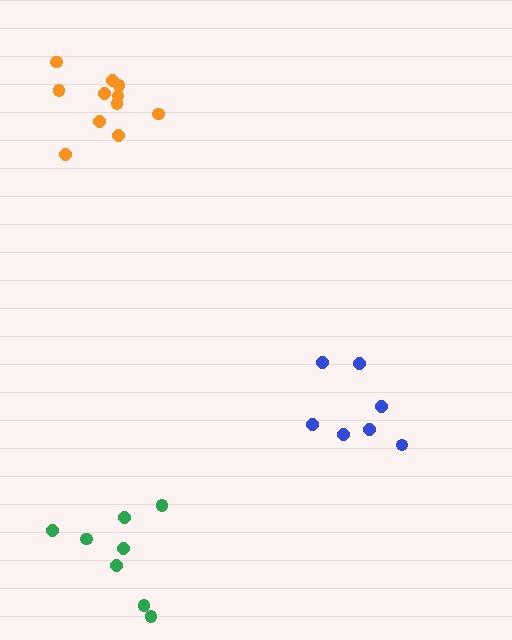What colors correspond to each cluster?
The clusters are colored: orange, blue, green.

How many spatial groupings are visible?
There are 3 spatial groupings.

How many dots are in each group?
Group 1: 11 dots, Group 2: 7 dots, Group 3: 8 dots (26 total).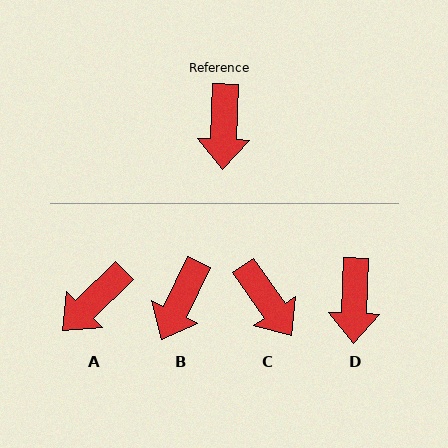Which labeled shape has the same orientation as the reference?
D.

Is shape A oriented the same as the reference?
No, it is off by about 44 degrees.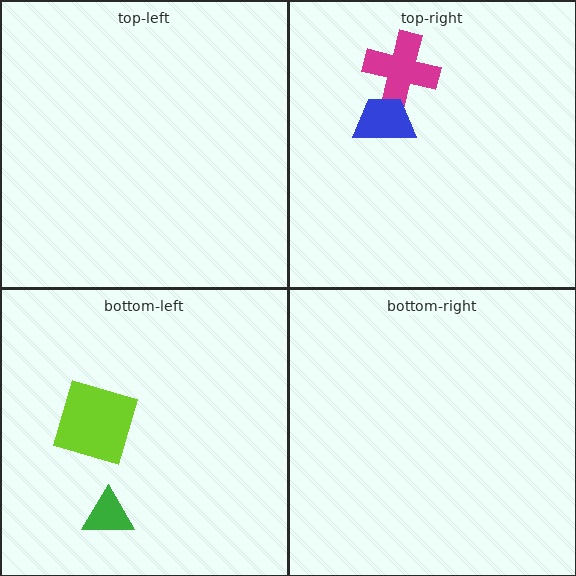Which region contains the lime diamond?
The bottom-left region.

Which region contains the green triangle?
The bottom-left region.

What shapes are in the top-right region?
The magenta cross, the blue trapezoid.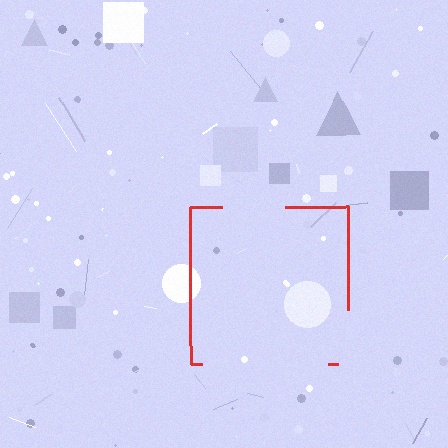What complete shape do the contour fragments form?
The contour fragments form a square.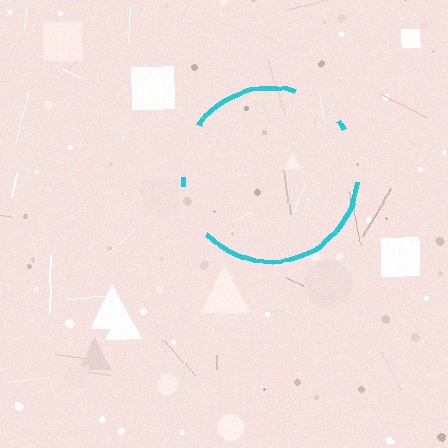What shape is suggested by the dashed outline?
The dashed outline suggests a circle.